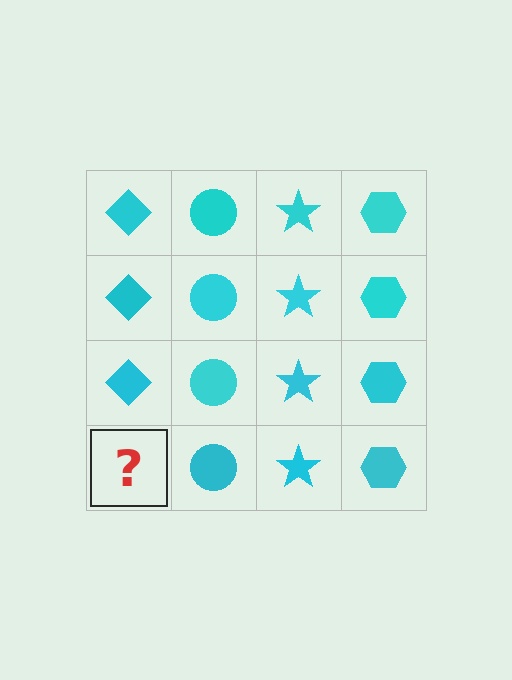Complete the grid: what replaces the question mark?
The question mark should be replaced with a cyan diamond.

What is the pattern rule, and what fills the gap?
The rule is that each column has a consistent shape. The gap should be filled with a cyan diamond.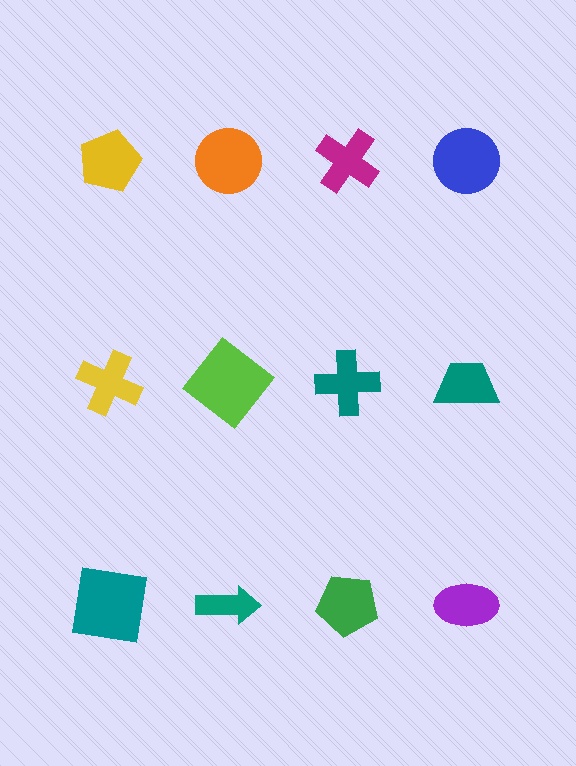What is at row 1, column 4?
A blue circle.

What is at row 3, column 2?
A teal arrow.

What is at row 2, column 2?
A lime diamond.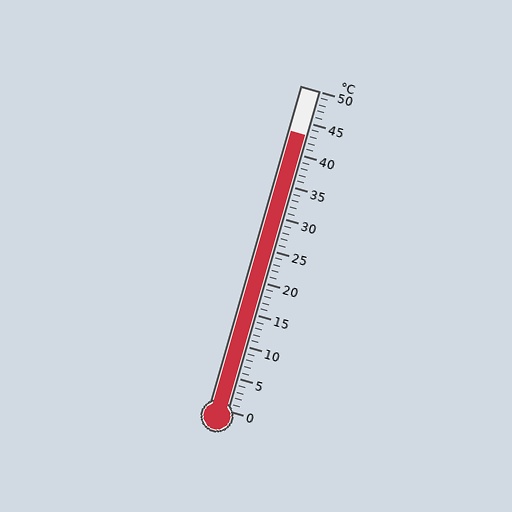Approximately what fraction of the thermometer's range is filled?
The thermometer is filled to approximately 85% of its range.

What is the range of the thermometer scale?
The thermometer scale ranges from 0°C to 50°C.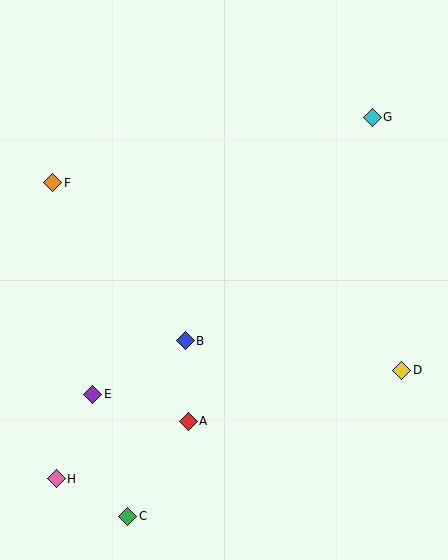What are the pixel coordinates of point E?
Point E is at (93, 394).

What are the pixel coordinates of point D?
Point D is at (402, 370).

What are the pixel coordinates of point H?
Point H is at (56, 479).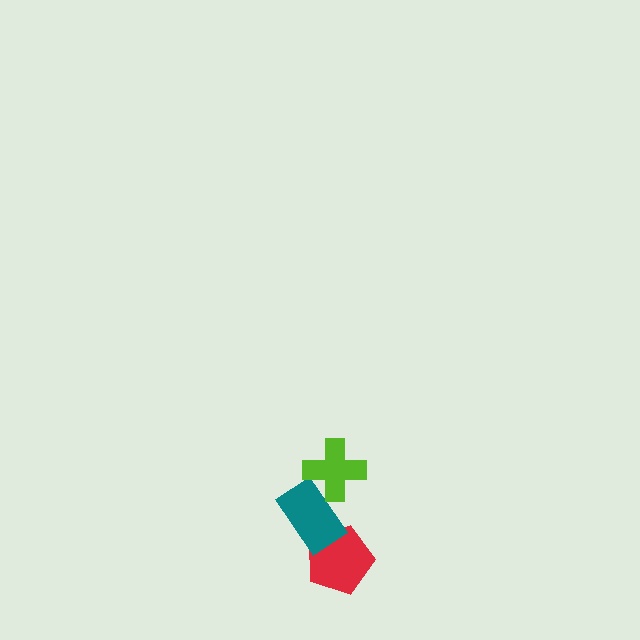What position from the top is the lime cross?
The lime cross is 1st from the top.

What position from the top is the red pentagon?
The red pentagon is 3rd from the top.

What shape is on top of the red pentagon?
The teal rectangle is on top of the red pentagon.